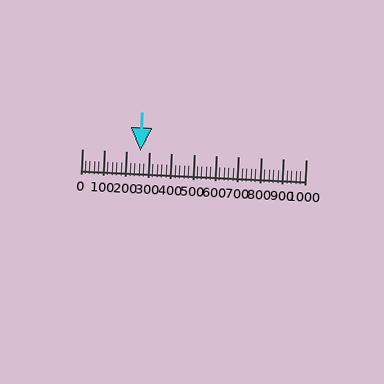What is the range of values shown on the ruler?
The ruler shows values from 0 to 1000.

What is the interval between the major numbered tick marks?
The major tick marks are spaced 100 units apart.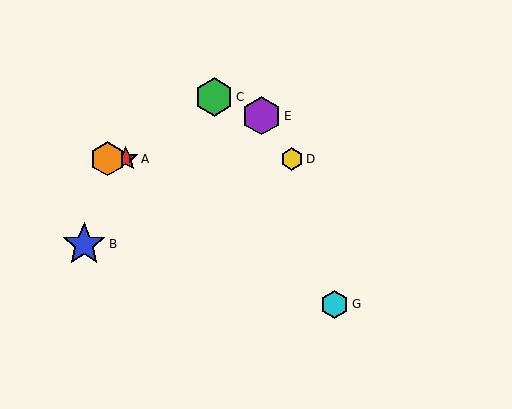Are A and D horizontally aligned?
Yes, both are at y≈159.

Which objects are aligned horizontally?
Objects A, D, F are aligned horizontally.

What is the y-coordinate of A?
Object A is at y≈159.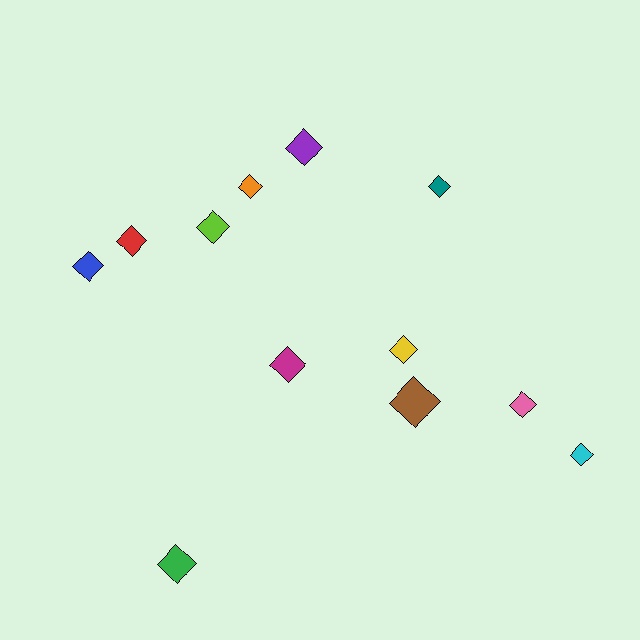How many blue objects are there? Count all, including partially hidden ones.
There is 1 blue object.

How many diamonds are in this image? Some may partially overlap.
There are 12 diamonds.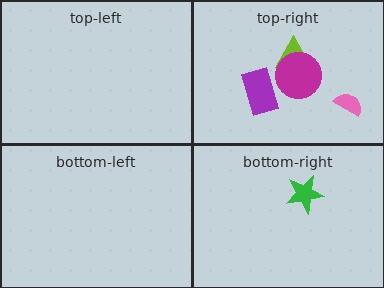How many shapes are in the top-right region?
4.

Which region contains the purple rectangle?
The top-right region.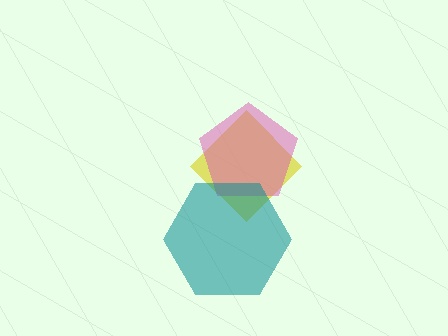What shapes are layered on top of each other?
The layered shapes are: a yellow diamond, a pink pentagon, a teal hexagon.